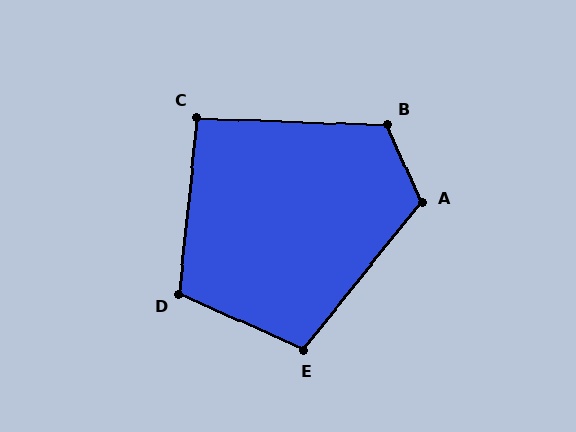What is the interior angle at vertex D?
Approximately 108 degrees (obtuse).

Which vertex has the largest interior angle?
A, at approximately 117 degrees.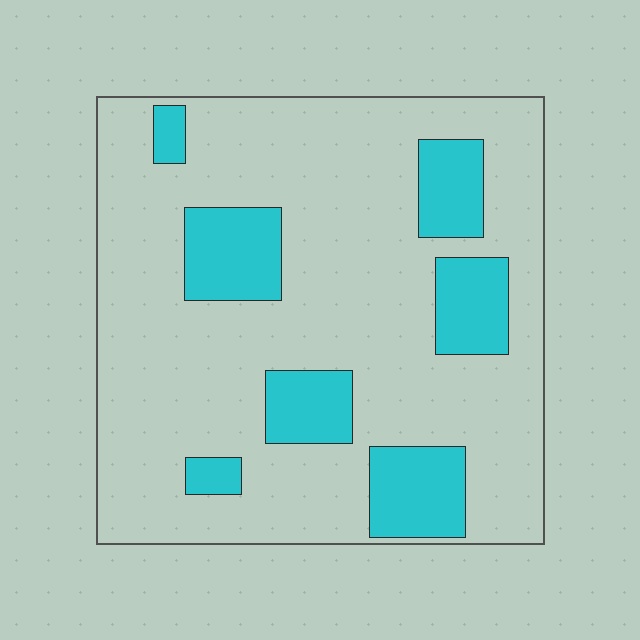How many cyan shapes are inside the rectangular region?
7.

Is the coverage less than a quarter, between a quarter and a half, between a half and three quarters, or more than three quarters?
Less than a quarter.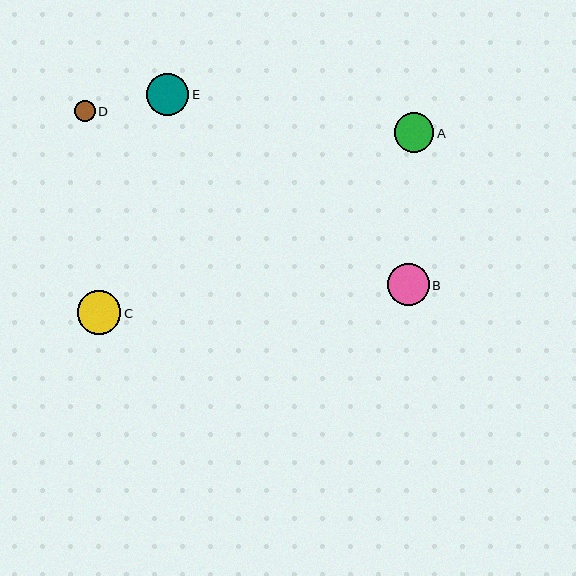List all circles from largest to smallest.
From largest to smallest: C, B, E, A, D.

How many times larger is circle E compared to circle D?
Circle E is approximately 2.0 times the size of circle D.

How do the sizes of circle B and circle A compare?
Circle B and circle A are approximately the same size.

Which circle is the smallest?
Circle D is the smallest with a size of approximately 21 pixels.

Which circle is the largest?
Circle C is the largest with a size of approximately 43 pixels.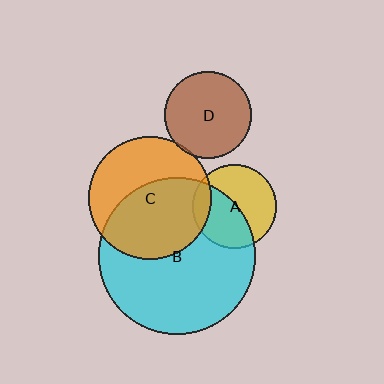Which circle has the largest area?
Circle B (cyan).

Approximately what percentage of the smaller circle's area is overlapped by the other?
Approximately 15%.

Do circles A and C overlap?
Yes.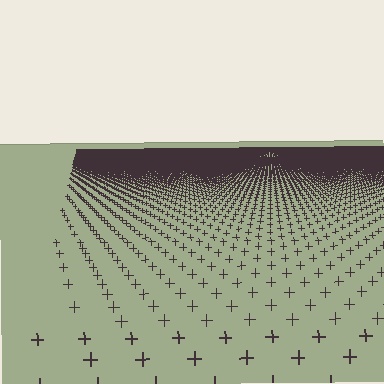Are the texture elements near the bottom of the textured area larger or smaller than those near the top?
Larger. Near the bottom, elements are closer to the viewer and appear at a bigger on-screen size.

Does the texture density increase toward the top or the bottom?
Density increases toward the top.